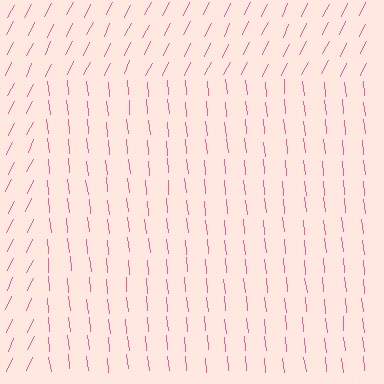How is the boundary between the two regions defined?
The boundary is defined purely by a change in line orientation (approximately 32 degrees difference). All lines are the same color and thickness.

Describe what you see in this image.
The image is filled with small pink line segments. A rectangle region in the image has lines oriented differently from the surrounding lines, creating a visible texture boundary.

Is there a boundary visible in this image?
Yes, there is a texture boundary formed by a change in line orientation.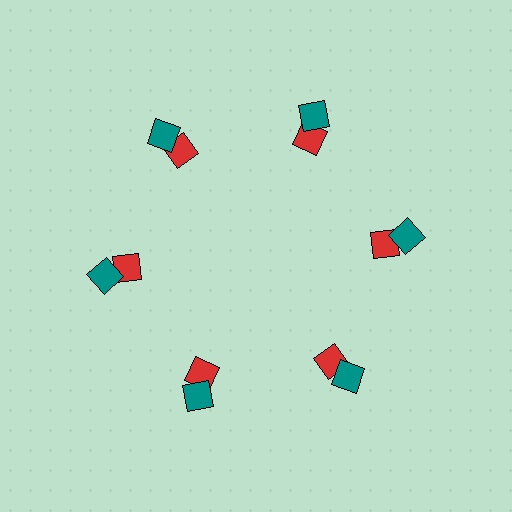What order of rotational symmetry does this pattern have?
This pattern has 6-fold rotational symmetry.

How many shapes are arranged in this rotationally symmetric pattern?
There are 12 shapes, arranged in 6 groups of 2.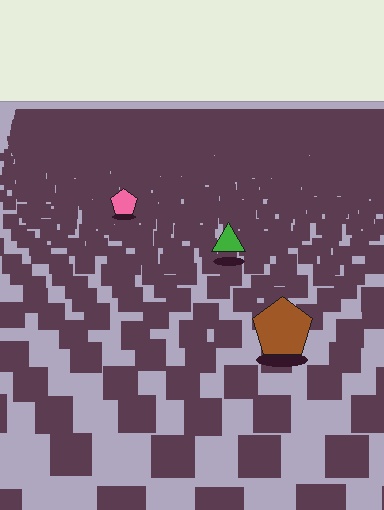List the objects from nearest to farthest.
From nearest to farthest: the brown pentagon, the green triangle, the pink pentagon.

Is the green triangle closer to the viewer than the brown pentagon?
No. The brown pentagon is closer — you can tell from the texture gradient: the ground texture is coarser near it.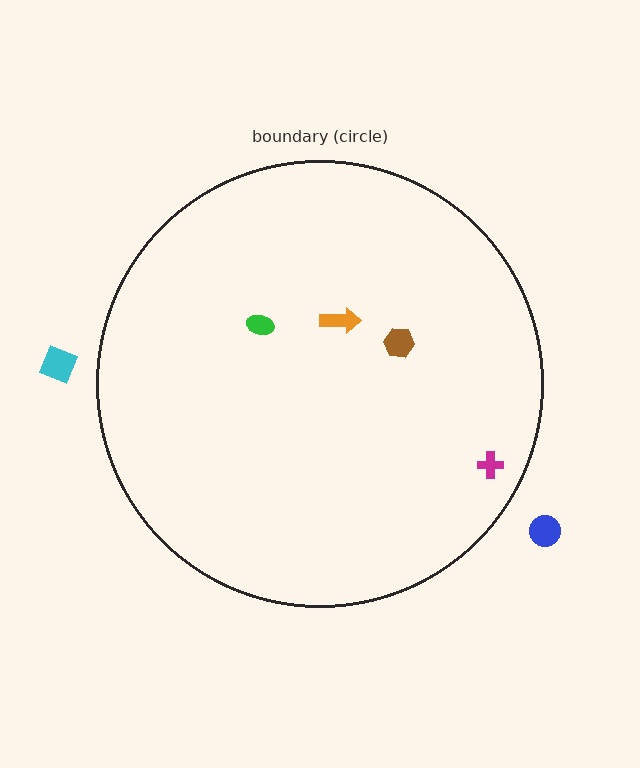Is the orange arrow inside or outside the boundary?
Inside.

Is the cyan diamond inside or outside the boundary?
Outside.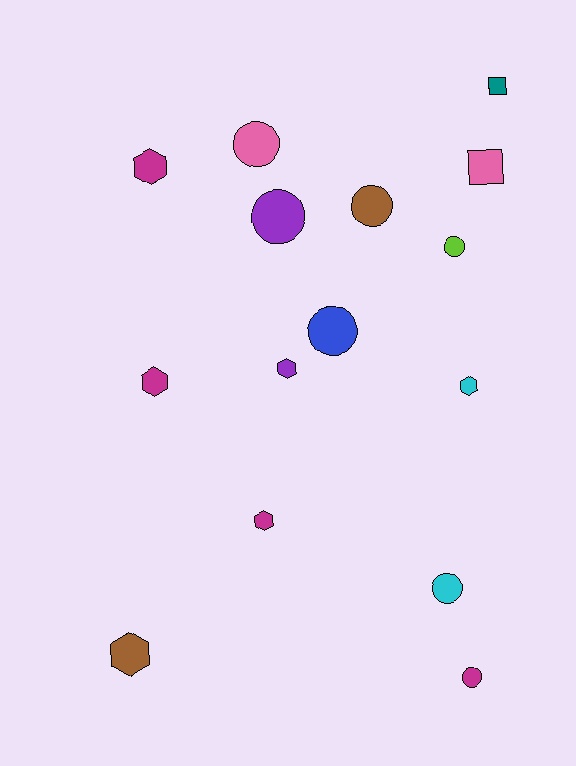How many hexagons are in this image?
There are 6 hexagons.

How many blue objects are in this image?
There is 1 blue object.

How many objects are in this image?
There are 15 objects.